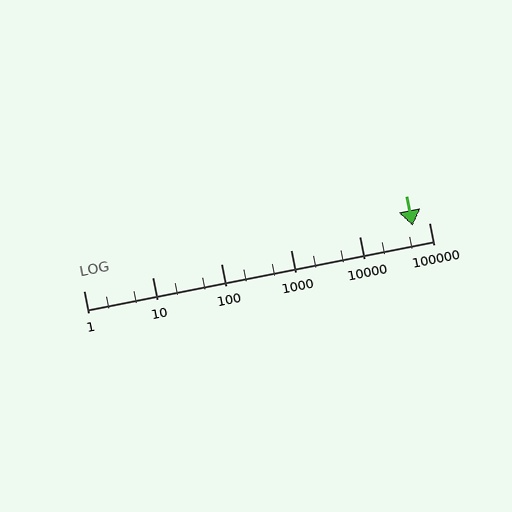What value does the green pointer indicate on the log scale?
The pointer indicates approximately 58000.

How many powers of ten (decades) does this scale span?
The scale spans 5 decades, from 1 to 100000.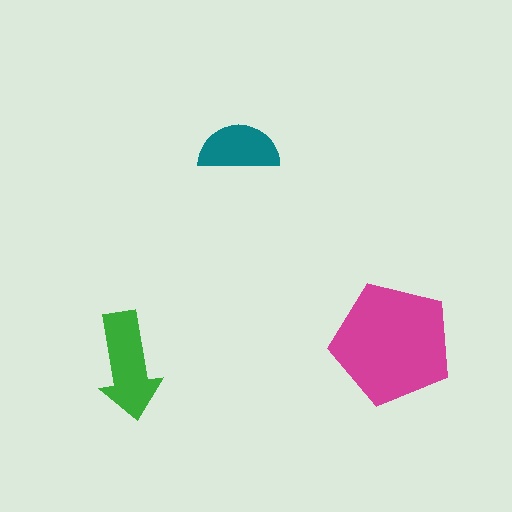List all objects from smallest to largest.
The teal semicircle, the green arrow, the magenta pentagon.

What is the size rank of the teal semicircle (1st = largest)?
3rd.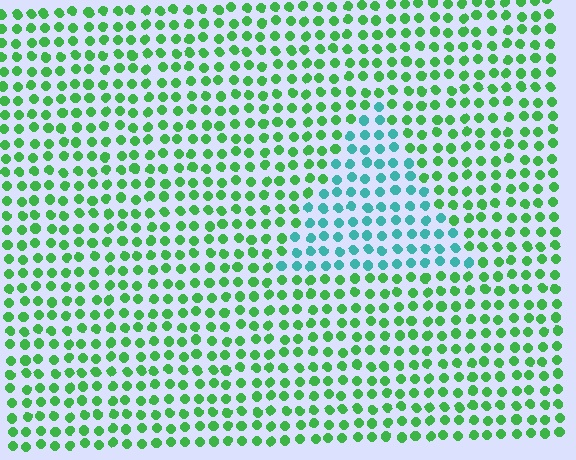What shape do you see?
I see a triangle.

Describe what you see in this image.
The image is filled with small green elements in a uniform arrangement. A triangle-shaped region is visible where the elements are tinted to a slightly different hue, forming a subtle color boundary.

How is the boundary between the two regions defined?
The boundary is defined purely by a slight shift in hue (about 51 degrees). Spacing, size, and orientation are identical on both sides.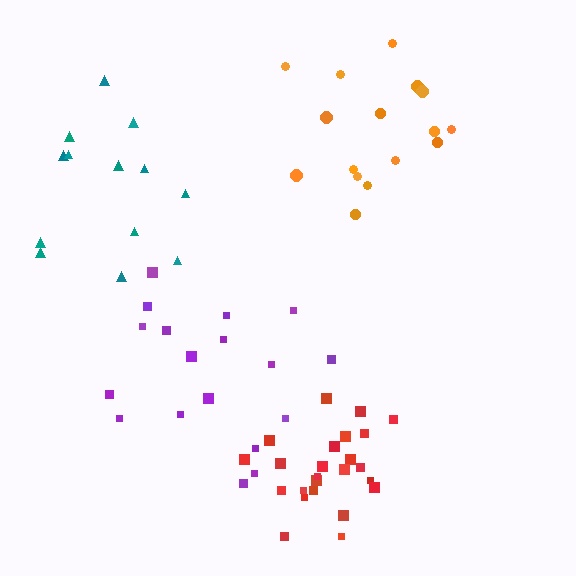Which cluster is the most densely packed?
Red.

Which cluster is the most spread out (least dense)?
Purple.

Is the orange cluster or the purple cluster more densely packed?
Orange.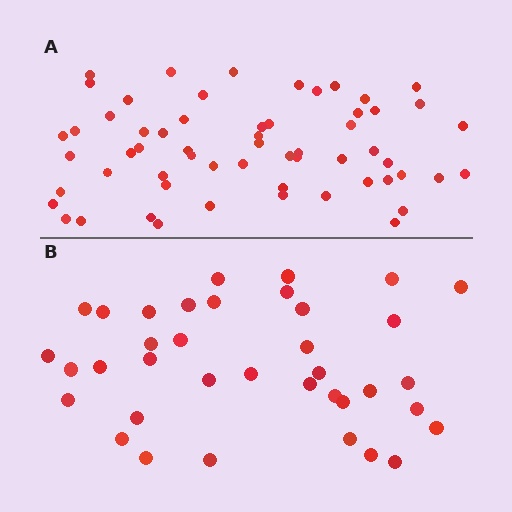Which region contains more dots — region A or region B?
Region A (the top region) has more dots.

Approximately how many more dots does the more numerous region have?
Region A has approximately 20 more dots than region B.